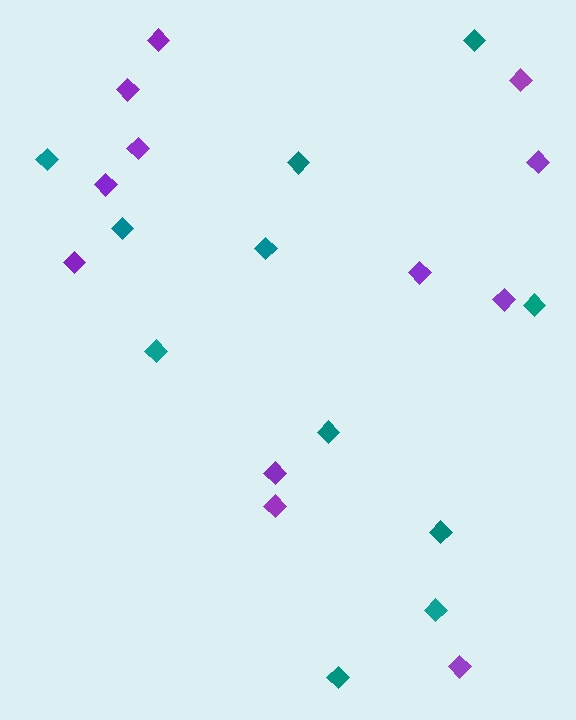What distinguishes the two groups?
There are 2 groups: one group of purple diamonds (12) and one group of teal diamonds (11).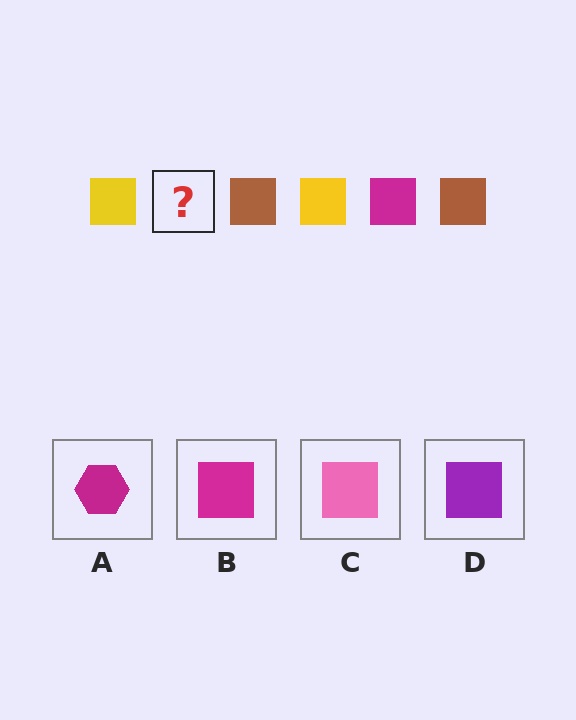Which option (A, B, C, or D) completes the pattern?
B.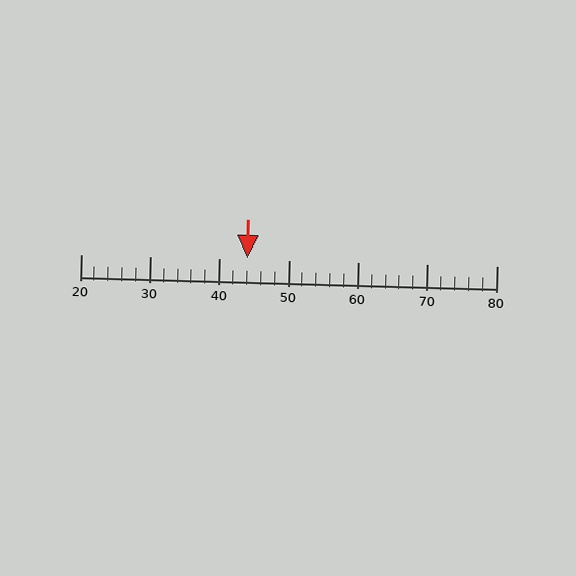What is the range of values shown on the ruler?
The ruler shows values from 20 to 80.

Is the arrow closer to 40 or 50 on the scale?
The arrow is closer to 40.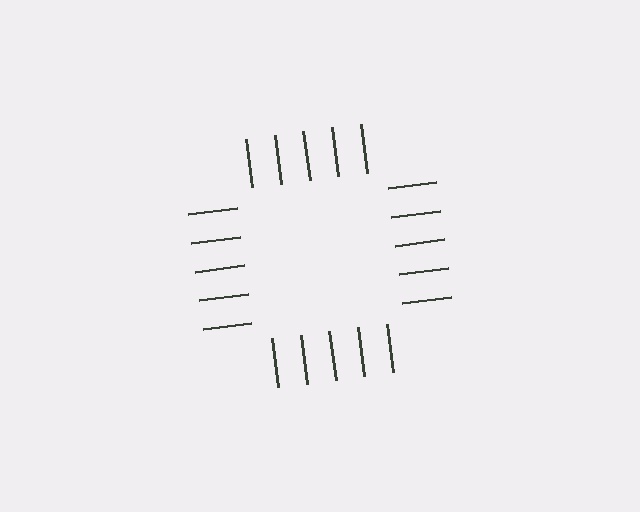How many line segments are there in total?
20 — 5 along each of the 4 edges.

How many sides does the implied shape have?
4 sides — the line-ends trace a square.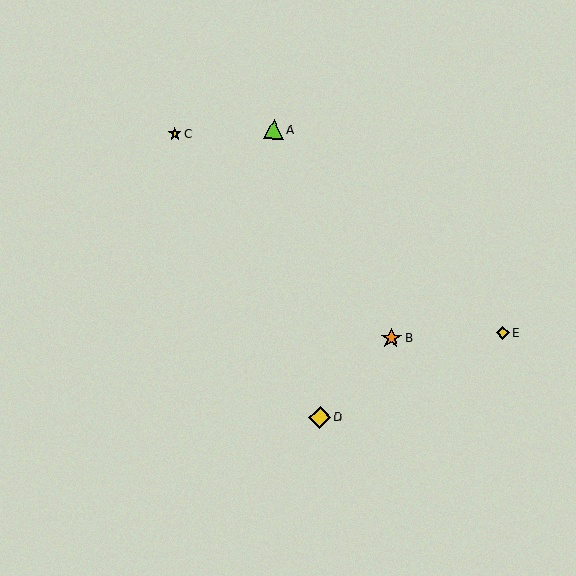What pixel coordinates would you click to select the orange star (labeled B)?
Click at (391, 338) to select the orange star B.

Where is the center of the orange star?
The center of the orange star is at (391, 338).